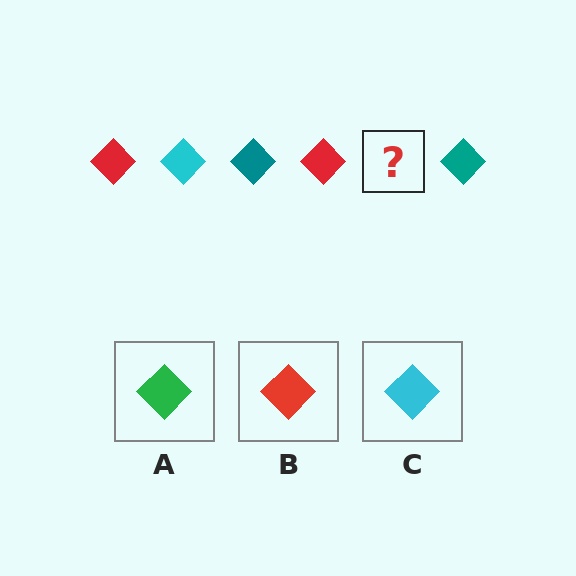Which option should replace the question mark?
Option C.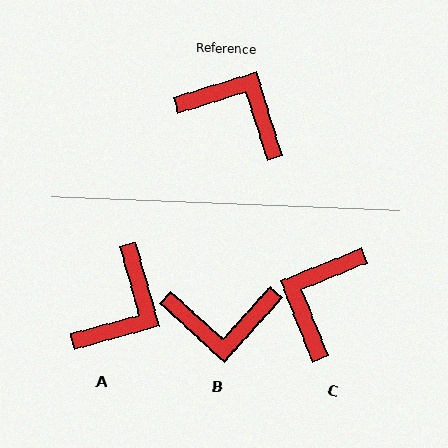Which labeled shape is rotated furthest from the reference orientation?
B, about 149 degrees away.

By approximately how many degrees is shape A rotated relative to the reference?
Approximately 92 degrees clockwise.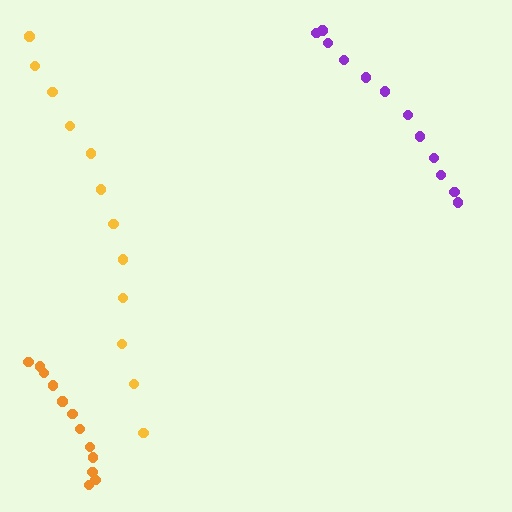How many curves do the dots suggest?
There are 3 distinct paths.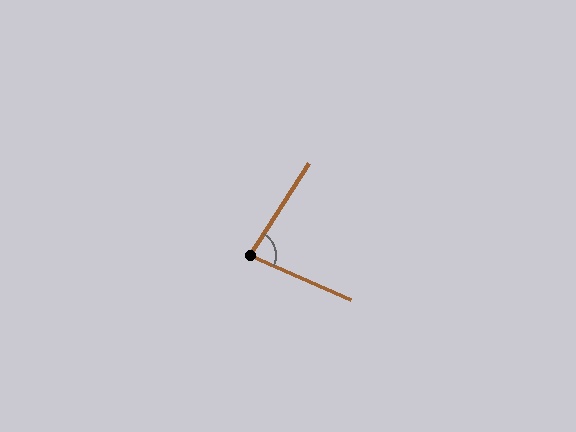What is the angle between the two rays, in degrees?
Approximately 81 degrees.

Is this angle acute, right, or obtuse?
It is acute.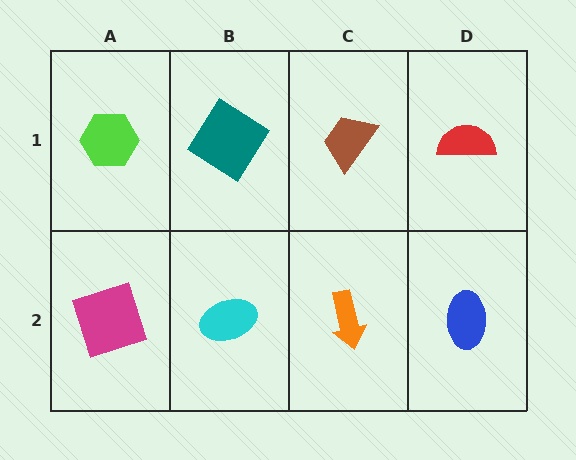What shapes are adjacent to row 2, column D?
A red semicircle (row 1, column D), an orange arrow (row 2, column C).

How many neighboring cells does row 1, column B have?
3.